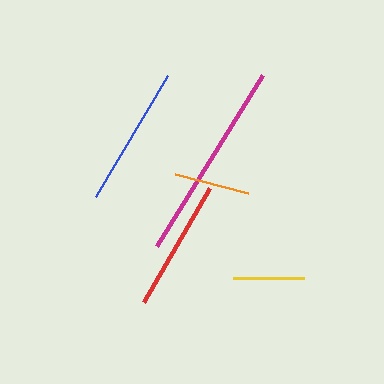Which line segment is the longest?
The magenta line is the longest at approximately 201 pixels.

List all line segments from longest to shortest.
From longest to shortest: magenta, blue, red, orange, yellow.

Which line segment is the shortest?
The yellow line is the shortest at approximately 72 pixels.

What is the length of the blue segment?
The blue segment is approximately 141 pixels long.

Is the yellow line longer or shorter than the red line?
The red line is longer than the yellow line.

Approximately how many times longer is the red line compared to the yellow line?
The red line is approximately 1.8 times the length of the yellow line.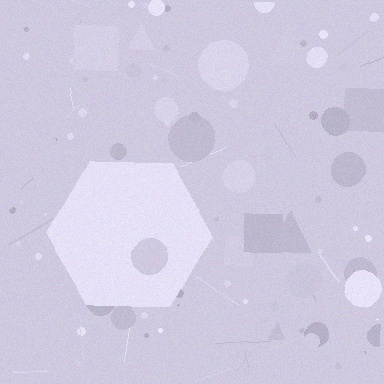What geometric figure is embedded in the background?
A hexagon is embedded in the background.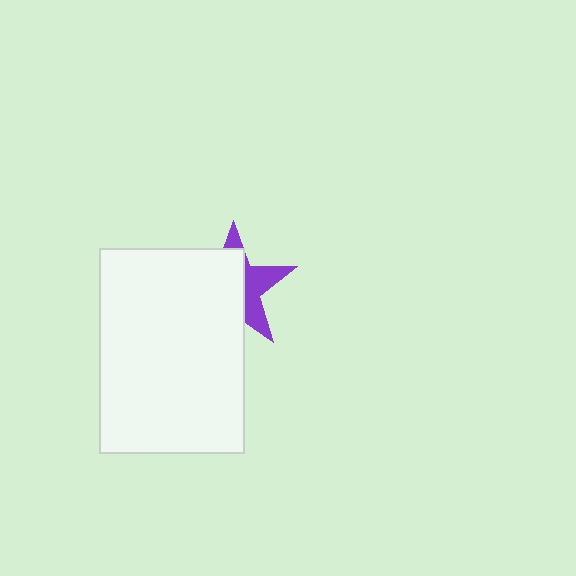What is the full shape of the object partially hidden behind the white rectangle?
The partially hidden object is a purple star.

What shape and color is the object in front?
The object in front is a white rectangle.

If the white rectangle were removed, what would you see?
You would see the complete purple star.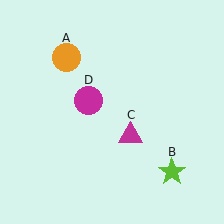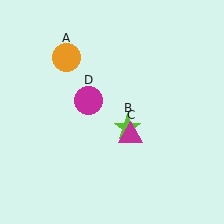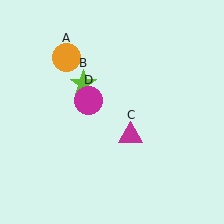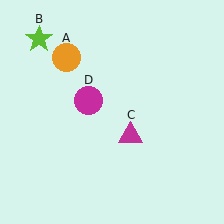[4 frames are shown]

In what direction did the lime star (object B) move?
The lime star (object B) moved up and to the left.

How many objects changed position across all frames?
1 object changed position: lime star (object B).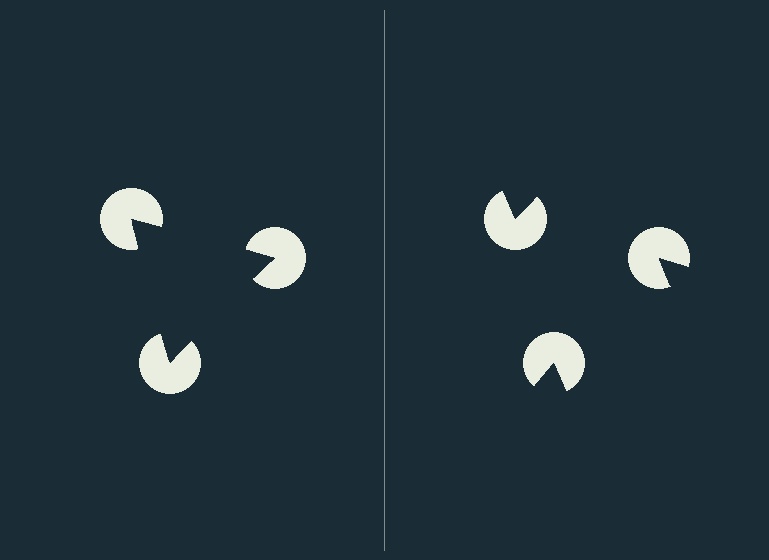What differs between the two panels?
The pac-man discs are positioned identically on both sides; only the wedge orientations differ. On the left they align to a triangle; on the right they are misaligned.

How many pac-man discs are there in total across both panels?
6 — 3 on each side.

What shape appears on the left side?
An illusory triangle.